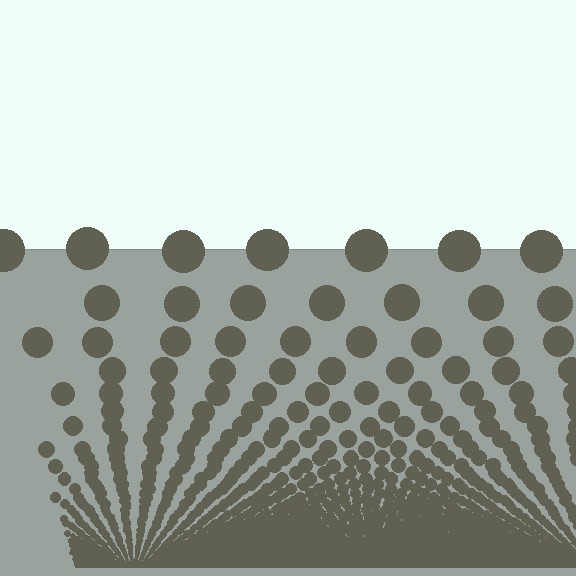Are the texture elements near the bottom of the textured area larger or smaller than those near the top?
Smaller. The gradient is inverted — elements near the bottom are smaller and denser.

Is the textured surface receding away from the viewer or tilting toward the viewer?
The surface appears to tilt toward the viewer. Texture elements get larger and sparser toward the top.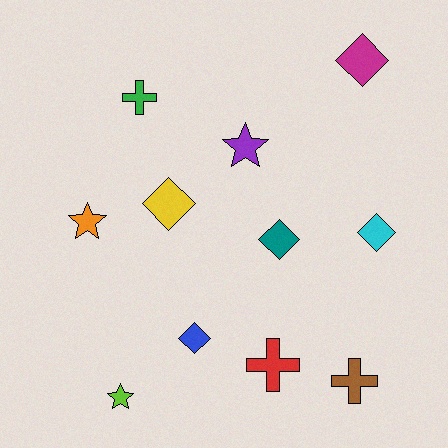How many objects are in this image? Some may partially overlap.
There are 11 objects.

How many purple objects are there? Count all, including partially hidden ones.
There is 1 purple object.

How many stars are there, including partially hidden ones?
There are 3 stars.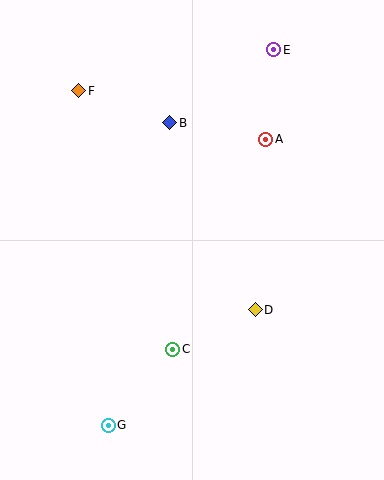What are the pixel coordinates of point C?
Point C is at (173, 349).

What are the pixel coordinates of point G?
Point G is at (108, 425).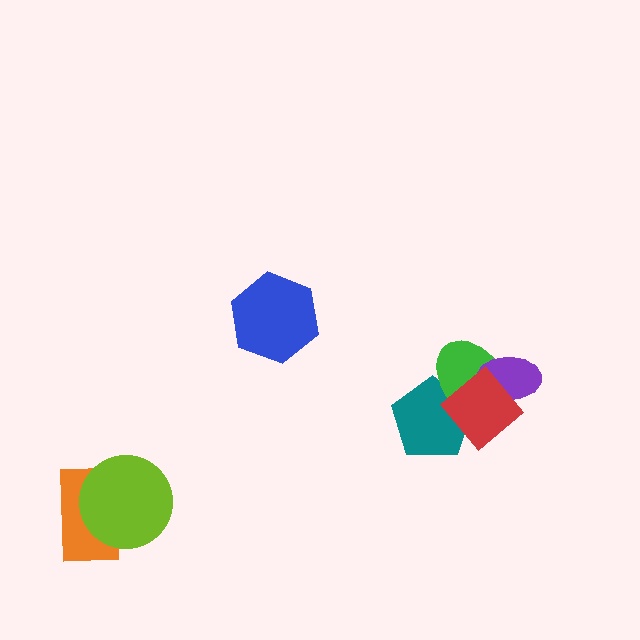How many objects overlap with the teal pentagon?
2 objects overlap with the teal pentagon.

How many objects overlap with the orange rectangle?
1 object overlaps with the orange rectangle.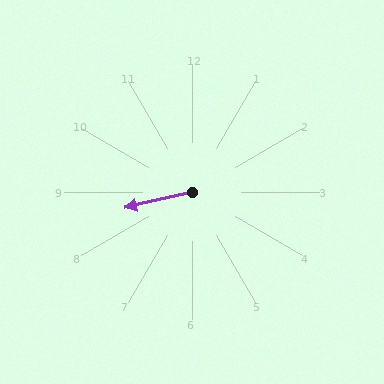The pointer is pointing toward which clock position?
Roughly 9 o'clock.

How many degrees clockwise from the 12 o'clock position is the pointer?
Approximately 257 degrees.